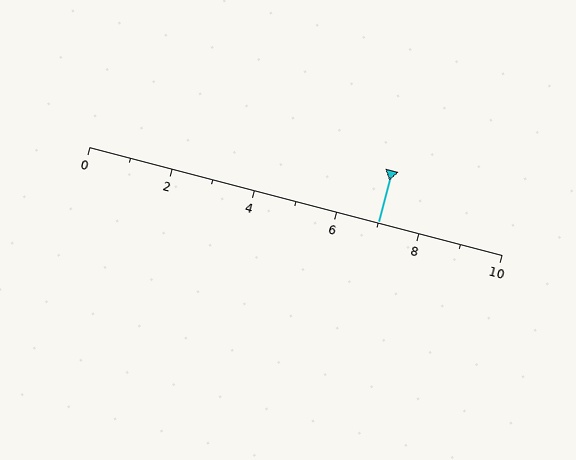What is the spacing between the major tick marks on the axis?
The major ticks are spaced 2 apart.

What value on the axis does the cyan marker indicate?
The marker indicates approximately 7.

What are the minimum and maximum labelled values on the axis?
The axis runs from 0 to 10.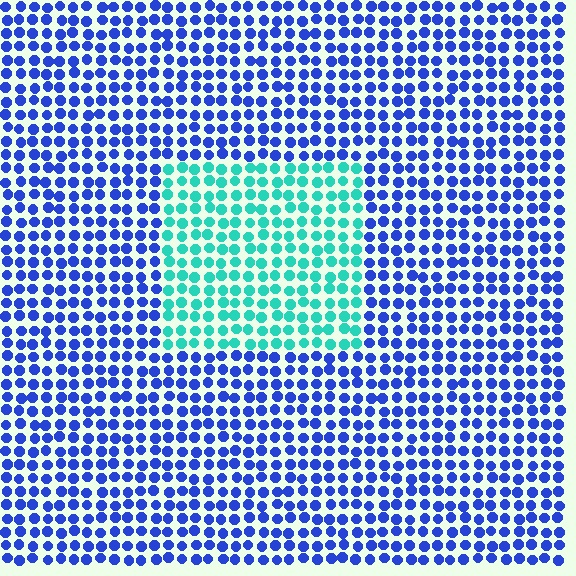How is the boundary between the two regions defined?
The boundary is defined purely by a slight shift in hue (about 61 degrees). Spacing, size, and orientation are identical on both sides.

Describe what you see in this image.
The image is filled with small blue elements in a uniform arrangement. A rectangle-shaped region is visible where the elements are tinted to a slightly different hue, forming a subtle color boundary.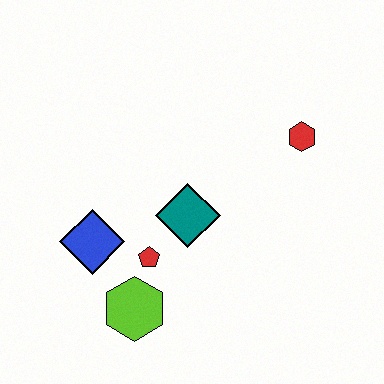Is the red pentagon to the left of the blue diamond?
No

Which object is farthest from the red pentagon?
The red hexagon is farthest from the red pentagon.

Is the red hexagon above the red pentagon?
Yes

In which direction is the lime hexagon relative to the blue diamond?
The lime hexagon is below the blue diamond.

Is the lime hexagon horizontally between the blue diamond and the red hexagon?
Yes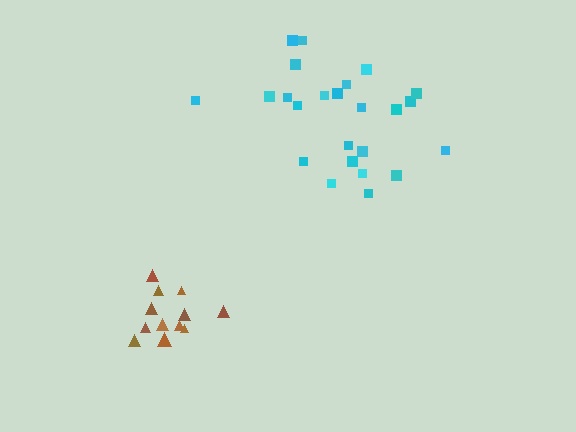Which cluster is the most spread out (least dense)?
Cyan.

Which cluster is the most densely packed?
Brown.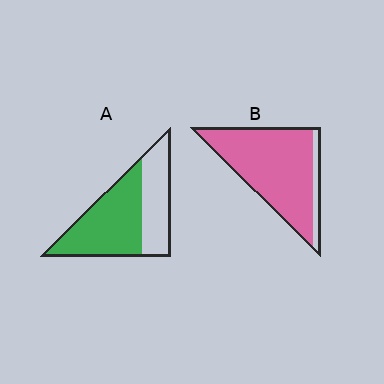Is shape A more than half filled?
Yes.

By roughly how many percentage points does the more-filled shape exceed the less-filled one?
By roughly 25 percentage points (B over A).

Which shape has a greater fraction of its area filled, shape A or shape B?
Shape B.